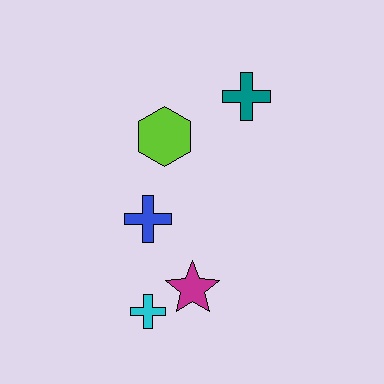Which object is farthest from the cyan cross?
The teal cross is farthest from the cyan cross.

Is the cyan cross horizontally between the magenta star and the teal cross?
No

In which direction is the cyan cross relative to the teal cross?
The cyan cross is below the teal cross.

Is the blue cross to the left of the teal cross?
Yes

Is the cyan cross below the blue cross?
Yes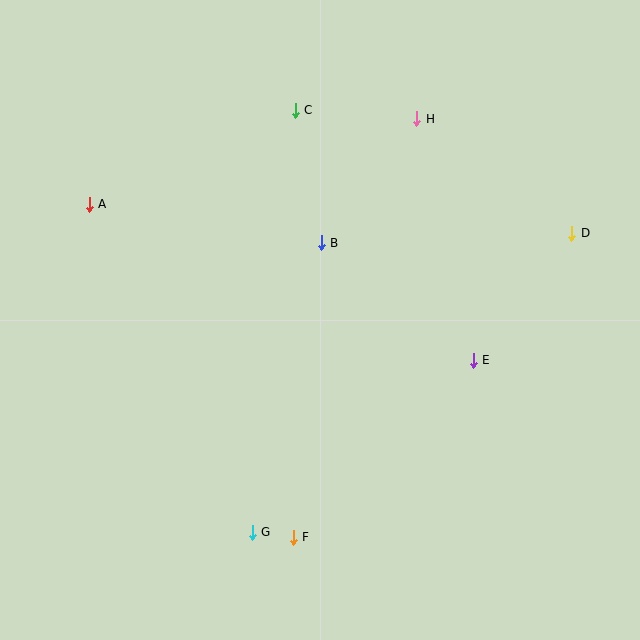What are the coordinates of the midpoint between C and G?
The midpoint between C and G is at (274, 321).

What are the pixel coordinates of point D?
Point D is at (572, 233).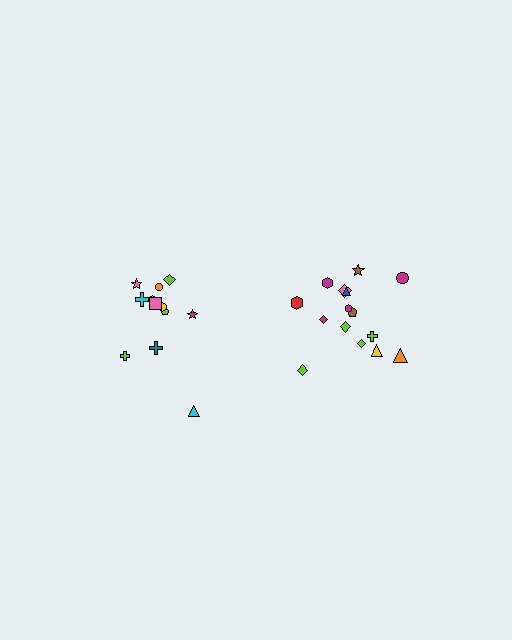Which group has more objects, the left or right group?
The right group.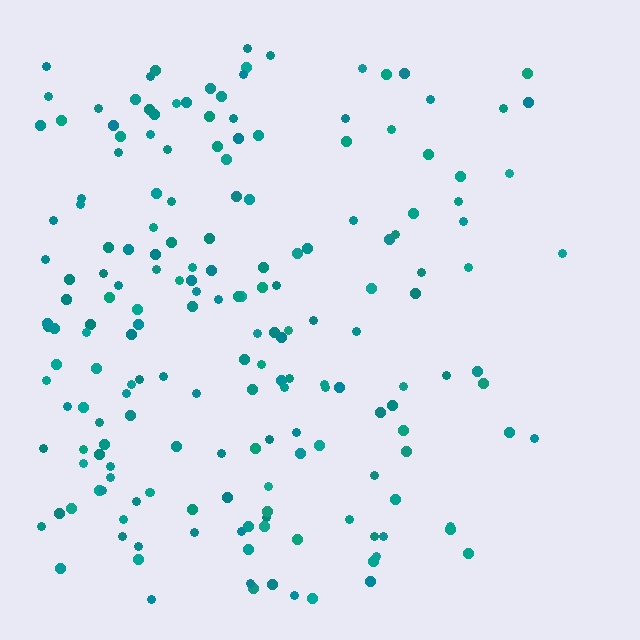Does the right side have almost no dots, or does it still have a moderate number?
Still a moderate number, just noticeably fewer than the left.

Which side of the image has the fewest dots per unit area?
The right.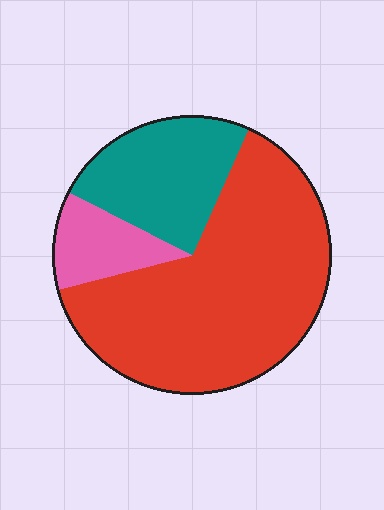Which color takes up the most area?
Red, at roughly 65%.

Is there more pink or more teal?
Teal.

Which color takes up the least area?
Pink, at roughly 10%.